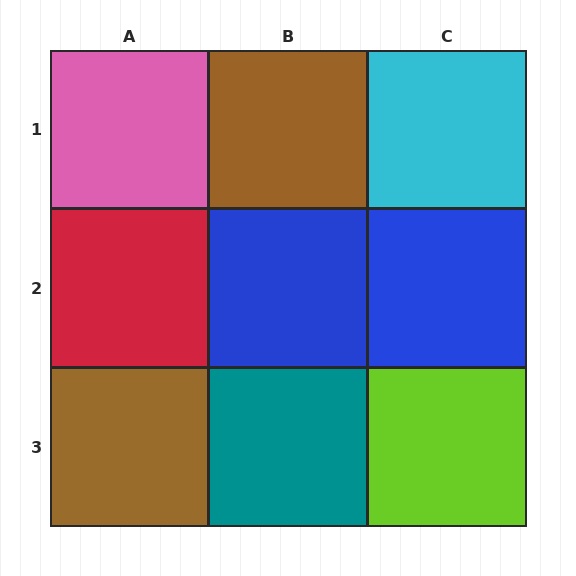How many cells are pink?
1 cell is pink.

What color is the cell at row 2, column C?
Blue.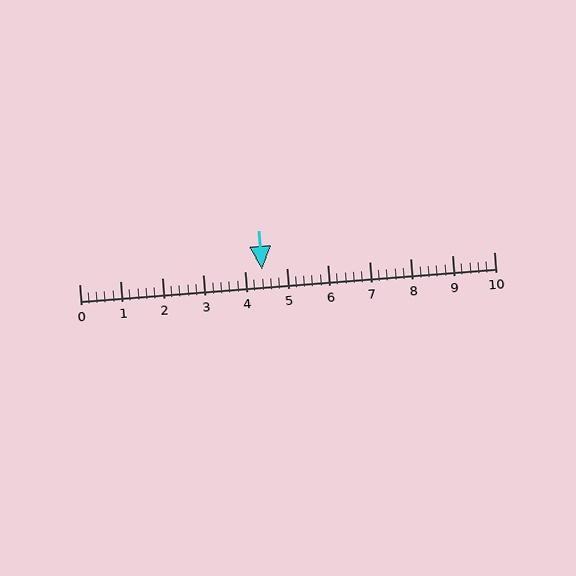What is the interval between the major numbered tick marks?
The major tick marks are spaced 1 units apart.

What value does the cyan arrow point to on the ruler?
The cyan arrow points to approximately 4.4.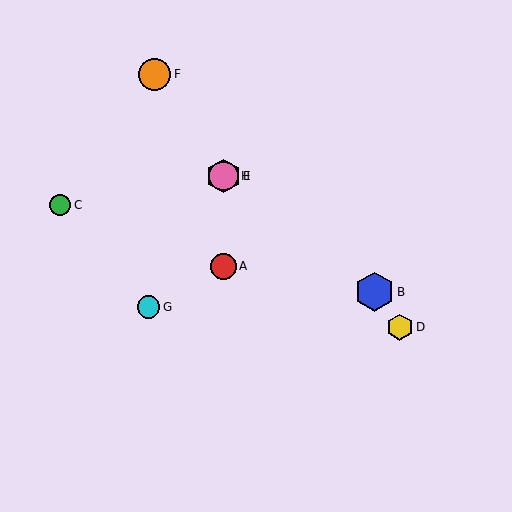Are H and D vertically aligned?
No, H is at x≈223 and D is at x≈400.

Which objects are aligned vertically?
Objects A, E, H are aligned vertically.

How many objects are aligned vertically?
3 objects (A, E, H) are aligned vertically.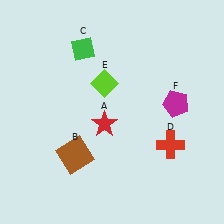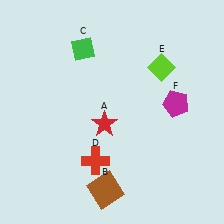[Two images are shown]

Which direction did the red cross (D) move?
The red cross (D) moved left.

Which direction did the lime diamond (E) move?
The lime diamond (E) moved right.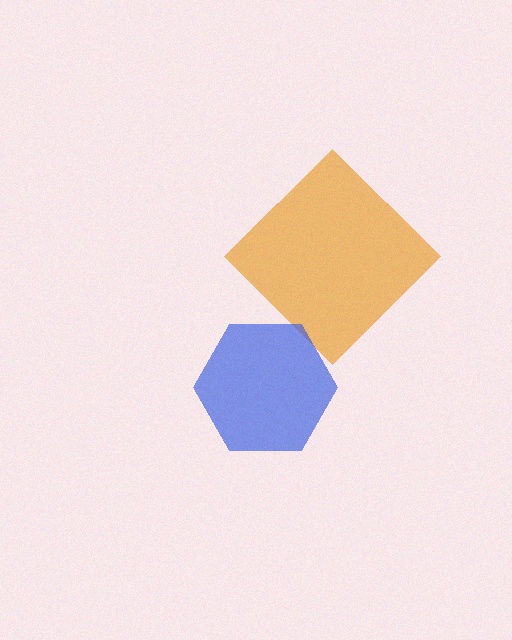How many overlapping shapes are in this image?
There are 2 overlapping shapes in the image.